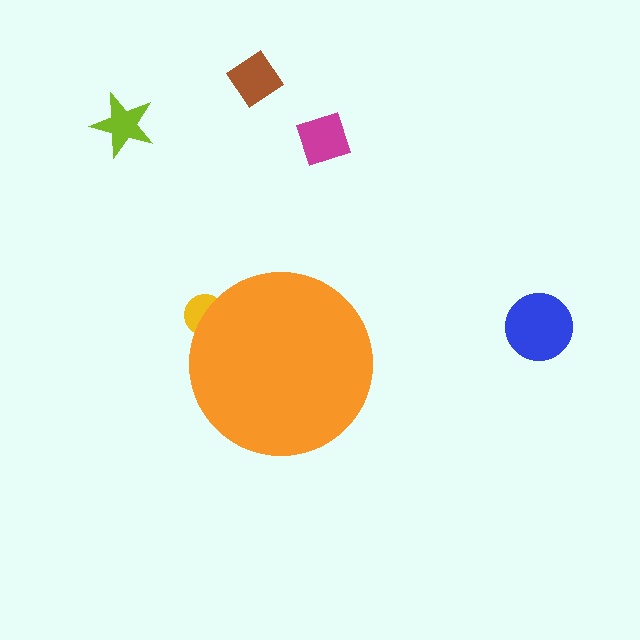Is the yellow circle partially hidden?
Yes, the yellow circle is partially hidden behind the orange circle.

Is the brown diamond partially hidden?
No, the brown diamond is fully visible.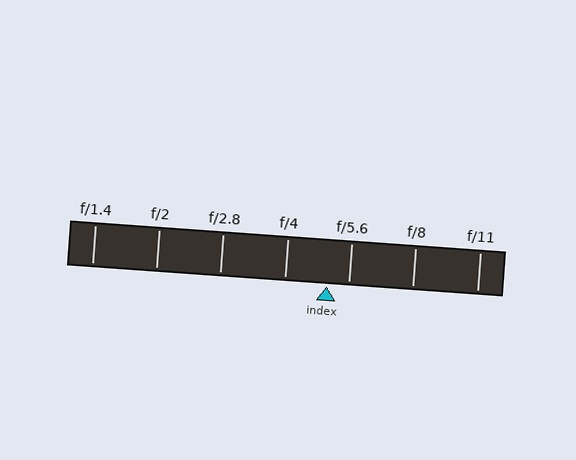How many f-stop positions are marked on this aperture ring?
There are 7 f-stop positions marked.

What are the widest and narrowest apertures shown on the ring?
The widest aperture shown is f/1.4 and the narrowest is f/11.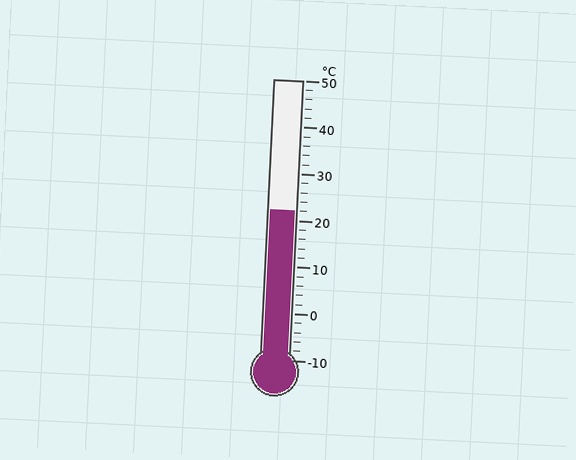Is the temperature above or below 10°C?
The temperature is above 10°C.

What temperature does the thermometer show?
The thermometer shows approximately 22°C.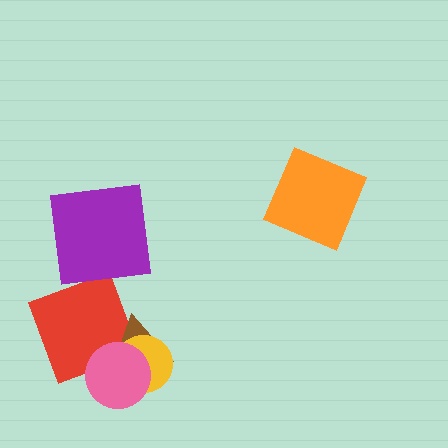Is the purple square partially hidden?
No, no other shape covers it.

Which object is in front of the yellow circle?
The pink circle is in front of the yellow circle.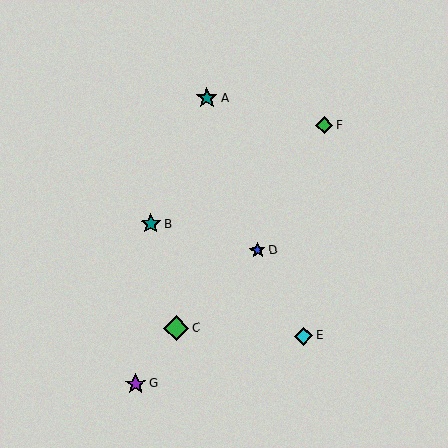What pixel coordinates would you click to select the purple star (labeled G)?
Click at (136, 384) to select the purple star G.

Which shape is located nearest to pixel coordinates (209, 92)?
The teal star (labeled A) at (207, 98) is nearest to that location.